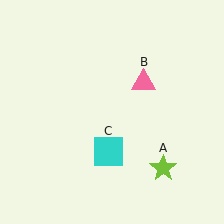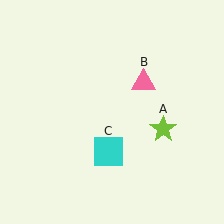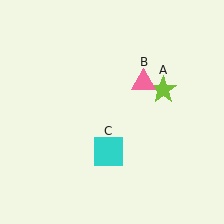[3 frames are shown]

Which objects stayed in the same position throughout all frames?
Pink triangle (object B) and cyan square (object C) remained stationary.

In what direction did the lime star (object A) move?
The lime star (object A) moved up.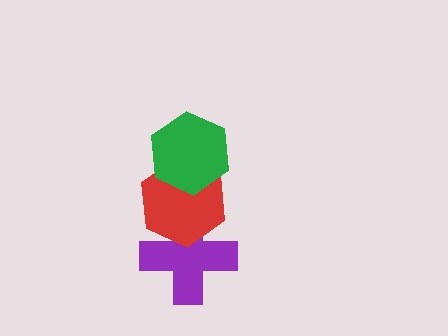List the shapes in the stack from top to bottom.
From top to bottom: the green hexagon, the red hexagon, the purple cross.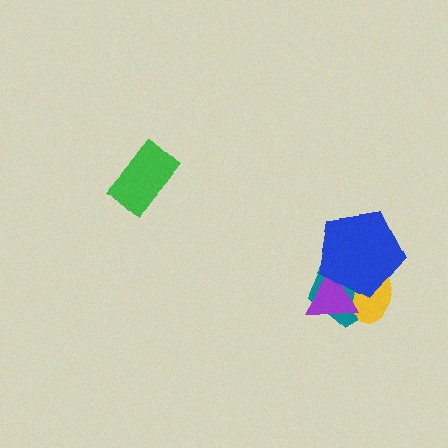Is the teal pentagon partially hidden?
Yes, it is partially covered by another shape.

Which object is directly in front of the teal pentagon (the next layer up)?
The yellow ellipse is directly in front of the teal pentagon.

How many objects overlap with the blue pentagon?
3 objects overlap with the blue pentagon.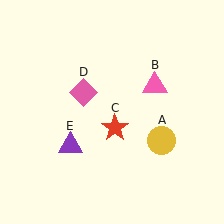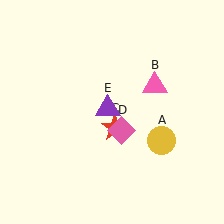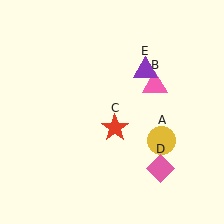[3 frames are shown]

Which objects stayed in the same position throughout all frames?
Yellow circle (object A) and pink triangle (object B) and red star (object C) remained stationary.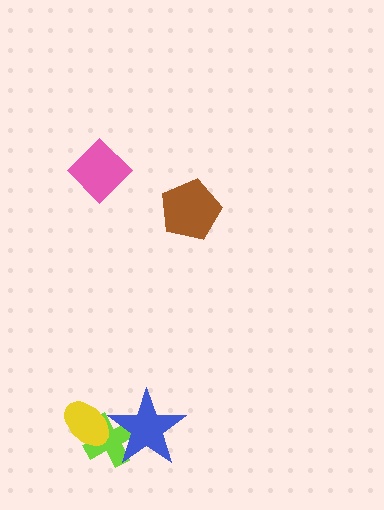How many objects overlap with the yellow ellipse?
2 objects overlap with the yellow ellipse.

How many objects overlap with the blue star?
2 objects overlap with the blue star.